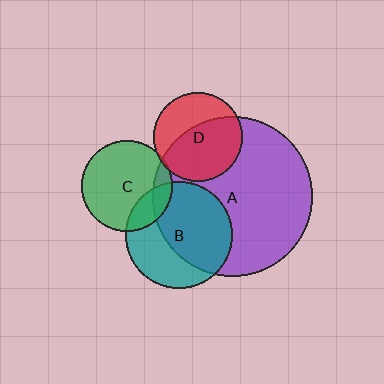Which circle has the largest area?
Circle A (purple).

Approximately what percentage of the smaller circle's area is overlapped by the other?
Approximately 60%.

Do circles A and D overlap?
Yes.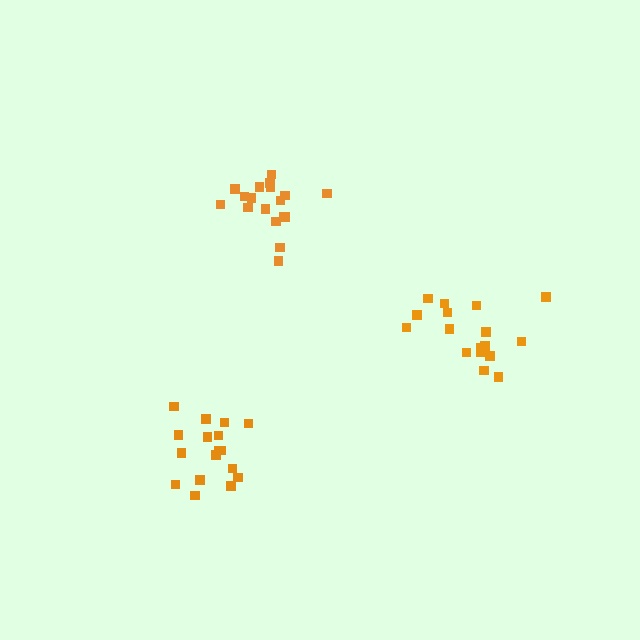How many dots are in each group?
Group 1: 17 dots, Group 2: 18 dots, Group 3: 18 dots (53 total).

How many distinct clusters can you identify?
There are 3 distinct clusters.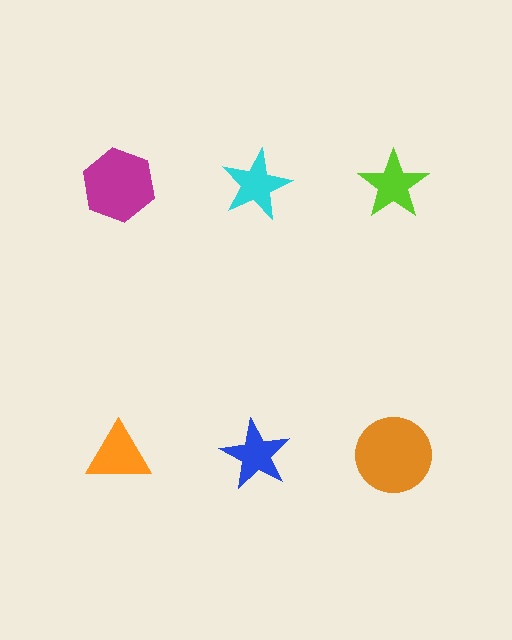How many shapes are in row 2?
3 shapes.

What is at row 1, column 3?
A lime star.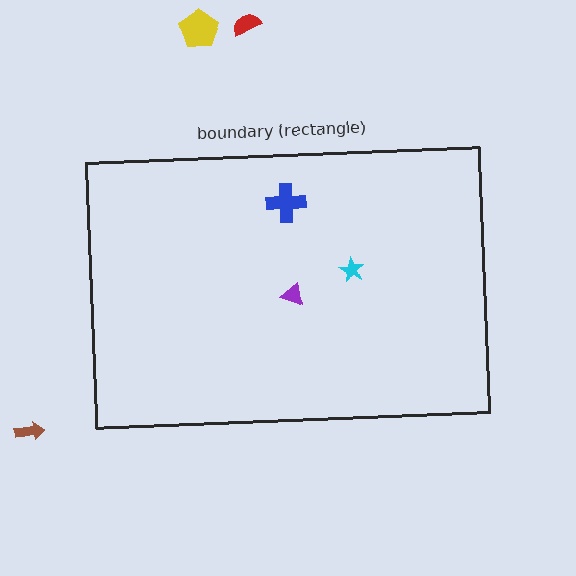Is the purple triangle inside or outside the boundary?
Inside.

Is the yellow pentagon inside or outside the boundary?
Outside.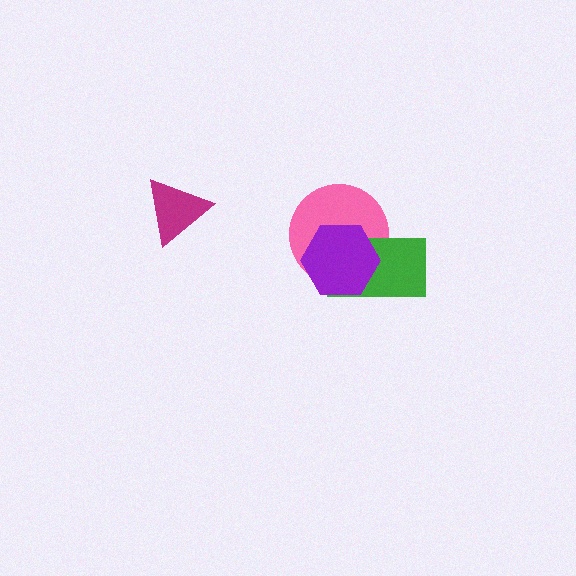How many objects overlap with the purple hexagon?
2 objects overlap with the purple hexagon.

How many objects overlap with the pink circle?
2 objects overlap with the pink circle.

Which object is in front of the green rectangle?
The purple hexagon is in front of the green rectangle.